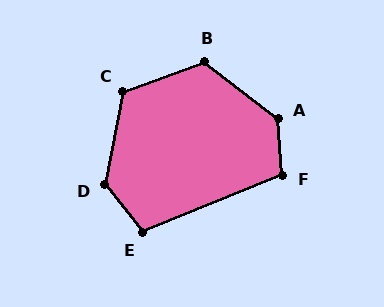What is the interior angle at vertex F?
Approximately 108 degrees (obtuse).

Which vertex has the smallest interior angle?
E, at approximately 107 degrees.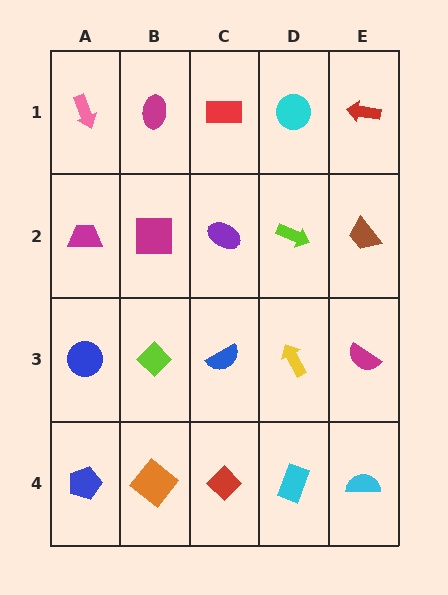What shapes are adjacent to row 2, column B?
A magenta ellipse (row 1, column B), a lime diamond (row 3, column B), a magenta trapezoid (row 2, column A), a purple ellipse (row 2, column C).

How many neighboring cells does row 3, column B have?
4.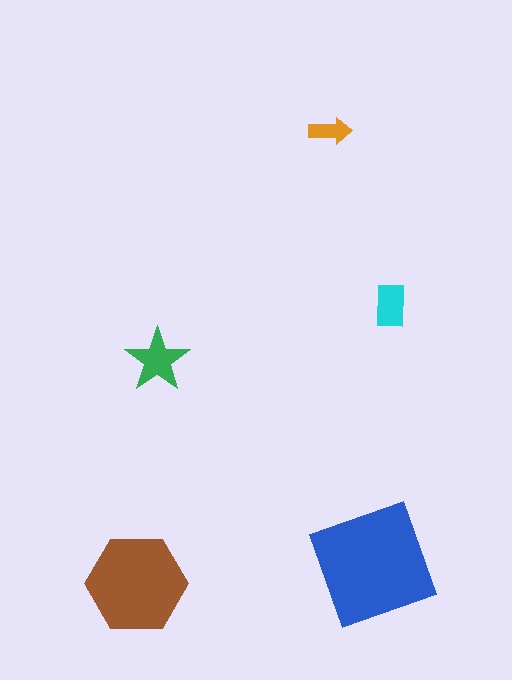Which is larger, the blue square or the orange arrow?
The blue square.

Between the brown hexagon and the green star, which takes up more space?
The brown hexagon.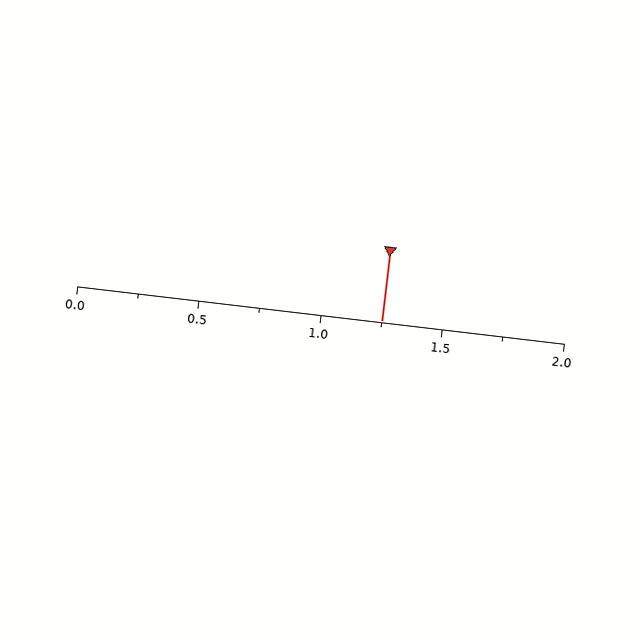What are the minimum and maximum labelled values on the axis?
The axis runs from 0.0 to 2.0.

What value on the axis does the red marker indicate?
The marker indicates approximately 1.25.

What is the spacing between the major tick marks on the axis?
The major ticks are spaced 0.5 apart.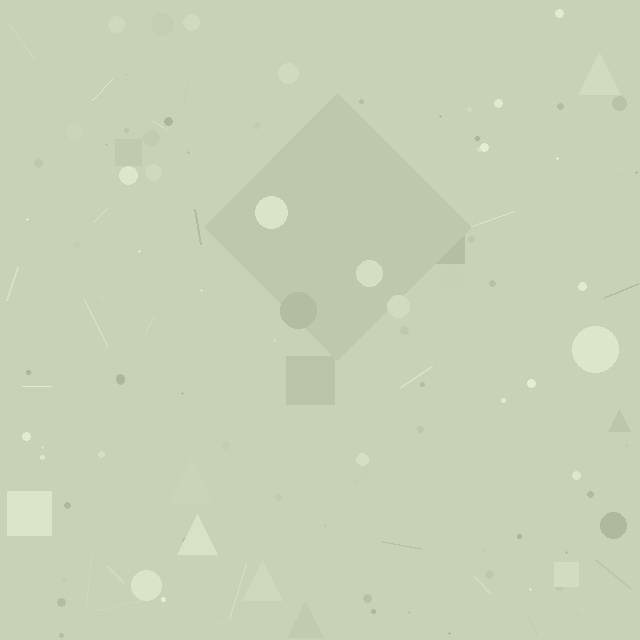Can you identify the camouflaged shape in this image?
The camouflaged shape is a diamond.